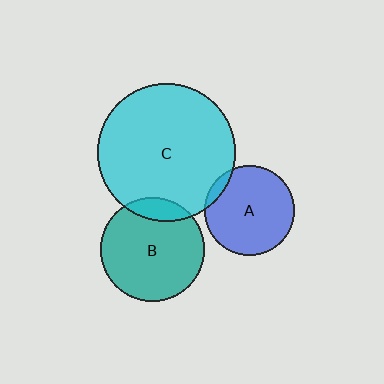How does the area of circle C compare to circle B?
Approximately 1.8 times.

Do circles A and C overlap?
Yes.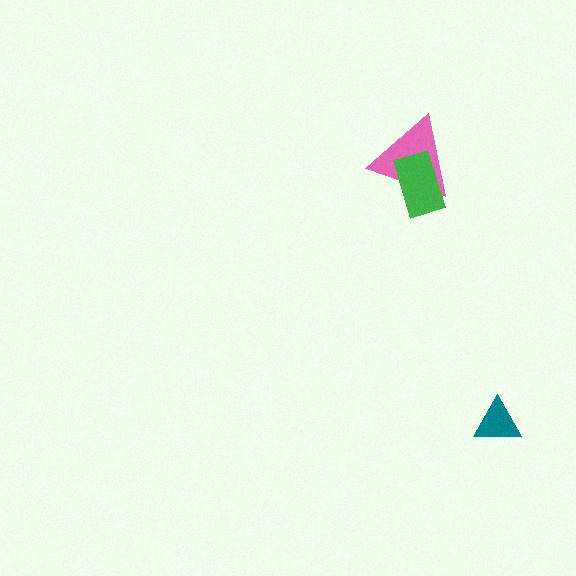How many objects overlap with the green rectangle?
1 object overlaps with the green rectangle.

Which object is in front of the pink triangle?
The green rectangle is in front of the pink triangle.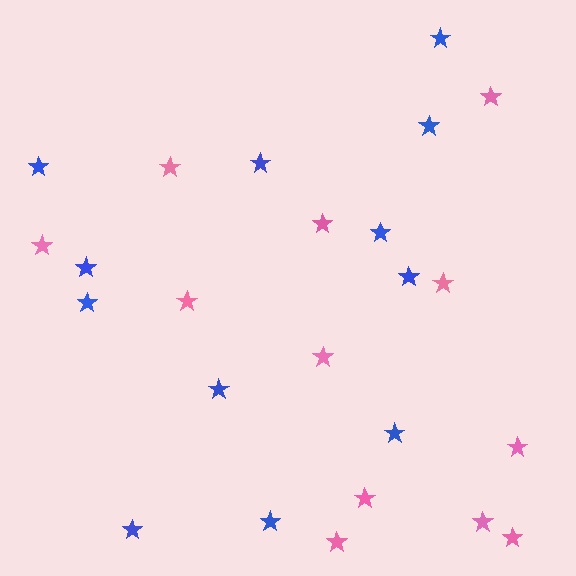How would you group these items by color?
There are 2 groups: one group of pink stars (12) and one group of blue stars (12).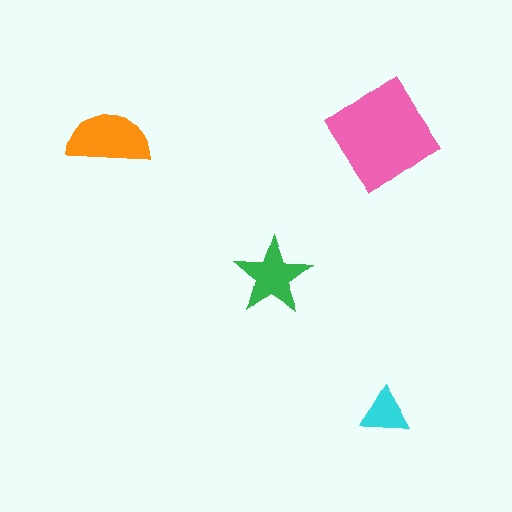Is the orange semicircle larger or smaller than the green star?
Larger.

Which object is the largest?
The pink diamond.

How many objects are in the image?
There are 4 objects in the image.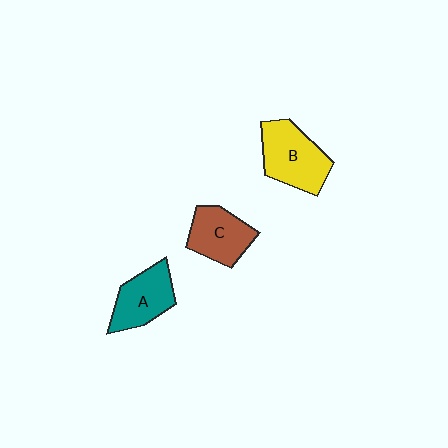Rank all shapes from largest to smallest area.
From largest to smallest: B (yellow), A (teal), C (brown).